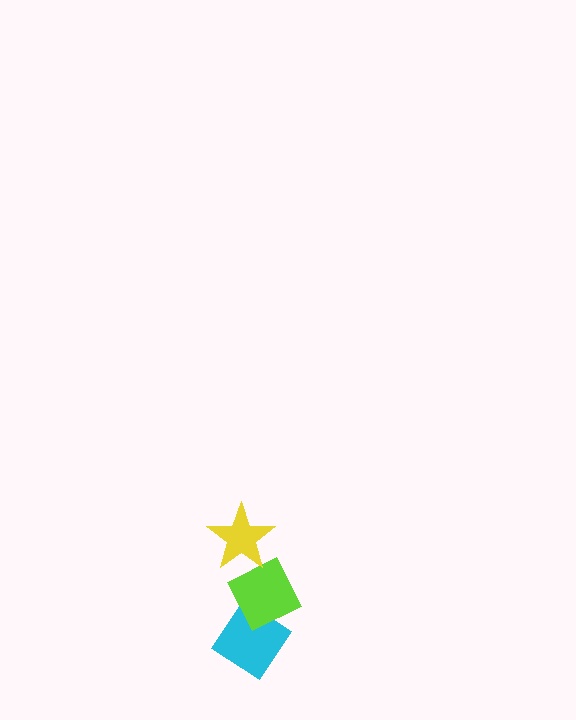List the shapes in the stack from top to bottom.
From top to bottom: the yellow star, the lime diamond, the cyan diamond.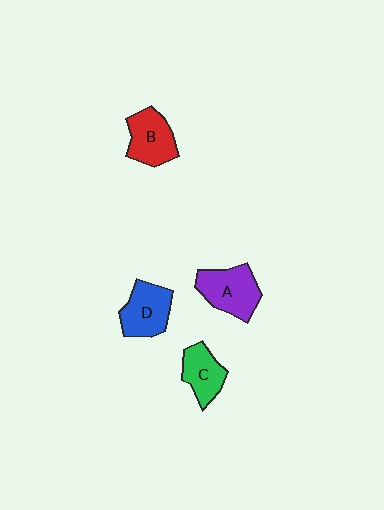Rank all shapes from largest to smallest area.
From largest to smallest: A (purple), D (blue), B (red), C (green).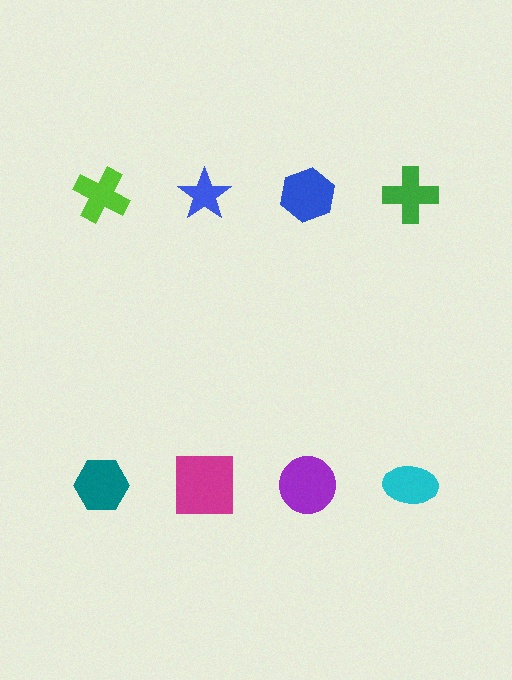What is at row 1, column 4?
A green cross.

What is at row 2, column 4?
A cyan ellipse.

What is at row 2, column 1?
A teal hexagon.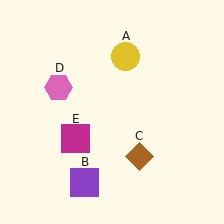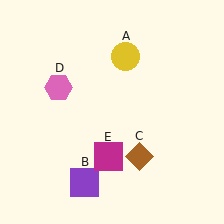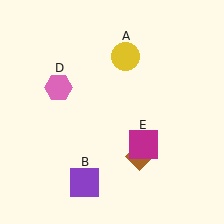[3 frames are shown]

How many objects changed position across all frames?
1 object changed position: magenta square (object E).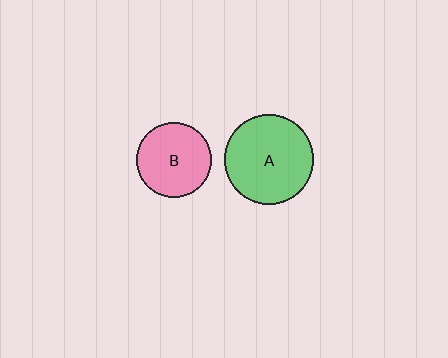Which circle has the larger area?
Circle A (green).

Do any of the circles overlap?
No, none of the circles overlap.